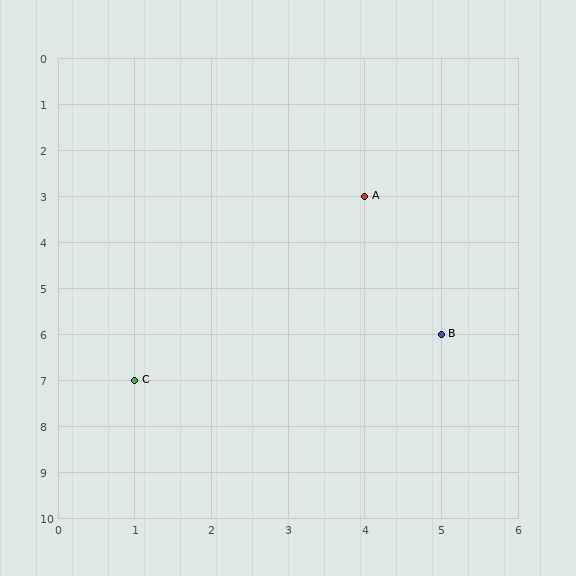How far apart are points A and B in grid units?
Points A and B are 1 column and 3 rows apart (about 3.2 grid units diagonally).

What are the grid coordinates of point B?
Point B is at grid coordinates (5, 6).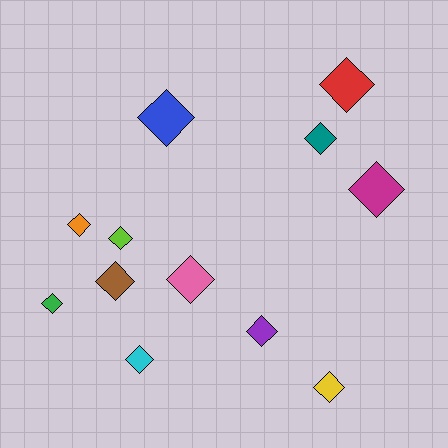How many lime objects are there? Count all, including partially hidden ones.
There is 1 lime object.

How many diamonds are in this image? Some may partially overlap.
There are 12 diamonds.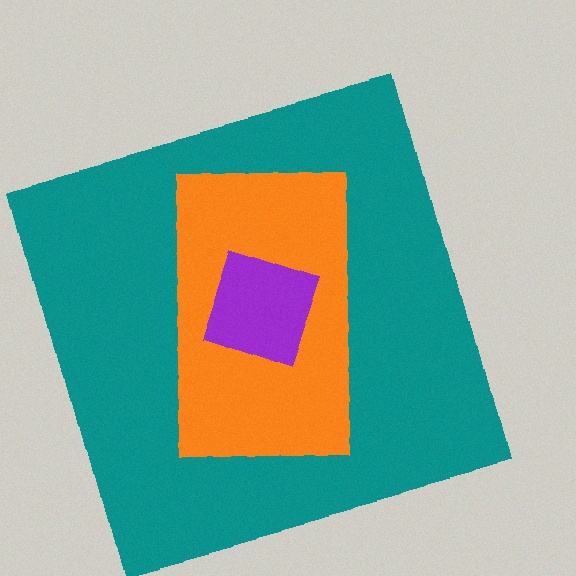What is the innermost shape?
The purple diamond.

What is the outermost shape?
The teal square.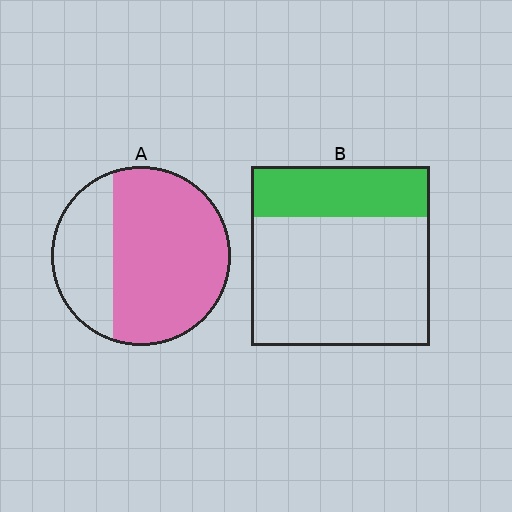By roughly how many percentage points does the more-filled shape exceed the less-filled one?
By roughly 40 percentage points (A over B).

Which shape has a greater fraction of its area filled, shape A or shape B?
Shape A.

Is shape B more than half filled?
No.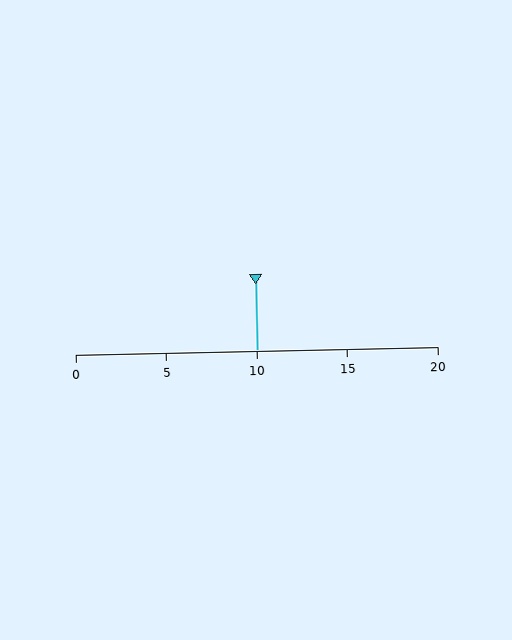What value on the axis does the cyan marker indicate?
The marker indicates approximately 10.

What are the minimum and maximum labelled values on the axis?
The axis runs from 0 to 20.